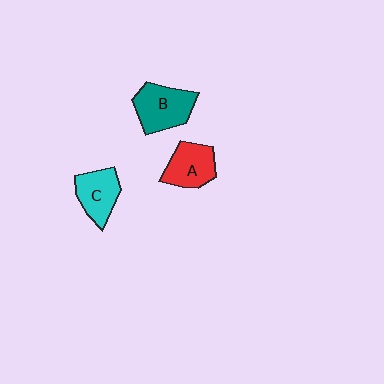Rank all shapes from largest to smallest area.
From largest to smallest: B (teal), A (red), C (cyan).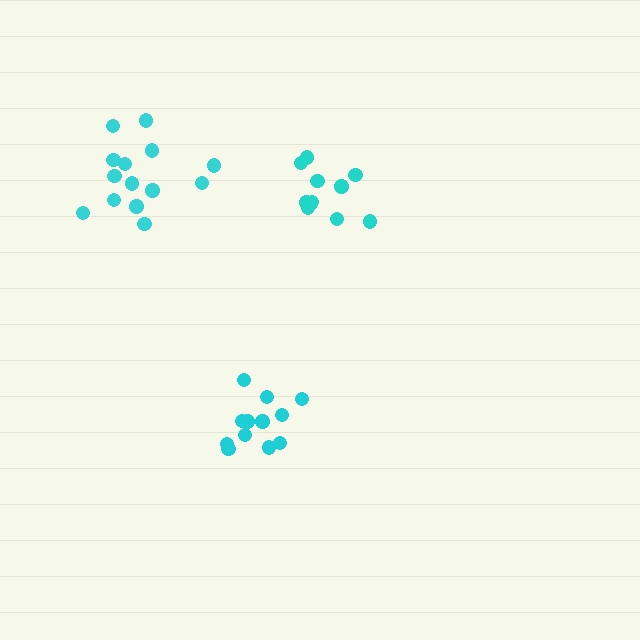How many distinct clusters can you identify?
There are 3 distinct clusters.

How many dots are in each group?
Group 1: 11 dots, Group 2: 13 dots, Group 3: 14 dots (38 total).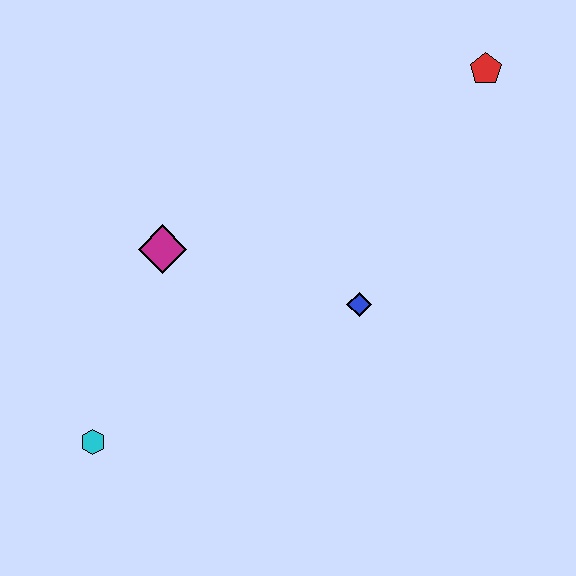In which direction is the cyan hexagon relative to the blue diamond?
The cyan hexagon is to the left of the blue diamond.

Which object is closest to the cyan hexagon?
The magenta diamond is closest to the cyan hexagon.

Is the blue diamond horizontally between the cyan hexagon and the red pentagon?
Yes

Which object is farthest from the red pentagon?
The cyan hexagon is farthest from the red pentagon.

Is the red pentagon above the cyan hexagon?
Yes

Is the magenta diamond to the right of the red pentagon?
No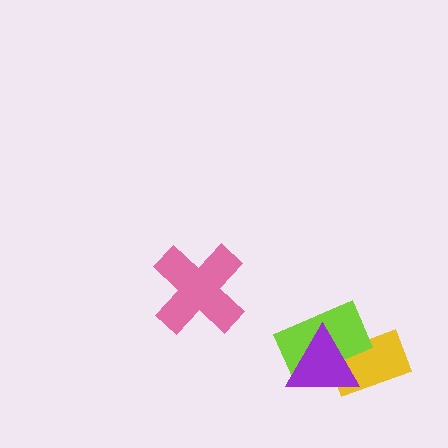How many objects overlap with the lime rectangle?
2 objects overlap with the lime rectangle.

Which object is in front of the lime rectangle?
The purple triangle is in front of the lime rectangle.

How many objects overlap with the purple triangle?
2 objects overlap with the purple triangle.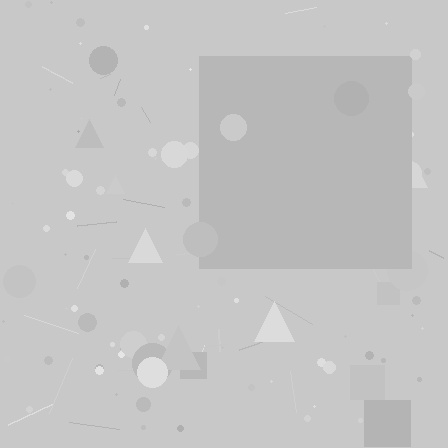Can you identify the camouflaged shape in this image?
The camouflaged shape is a square.